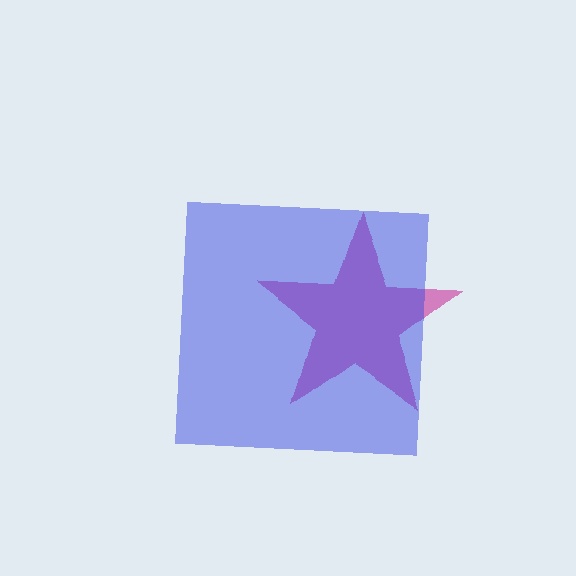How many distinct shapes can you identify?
There are 2 distinct shapes: a magenta star, a blue square.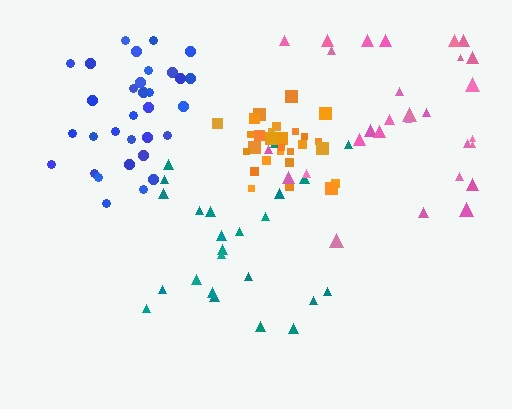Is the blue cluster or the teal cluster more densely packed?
Blue.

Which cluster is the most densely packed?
Orange.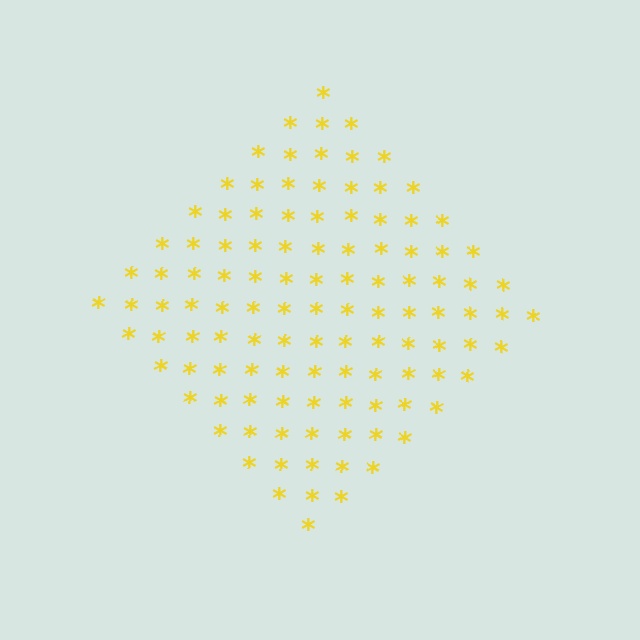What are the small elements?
The small elements are asterisks.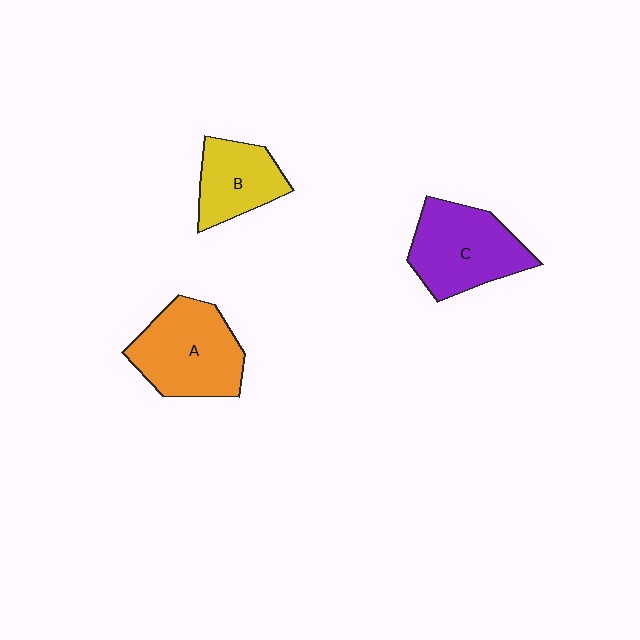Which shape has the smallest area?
Shape B (yellow).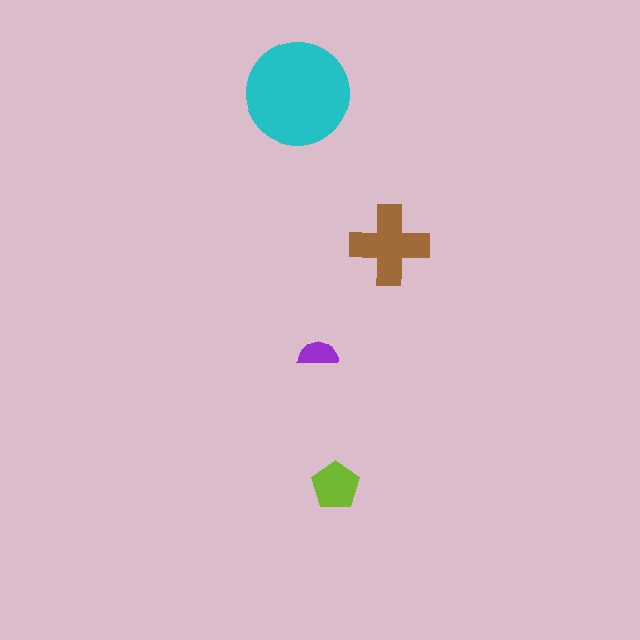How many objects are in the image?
There are 4 objects in the image.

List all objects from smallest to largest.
The purple semicircle, the lime pentagon, the brown cross, the cyan circle.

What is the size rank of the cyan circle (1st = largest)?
1st.